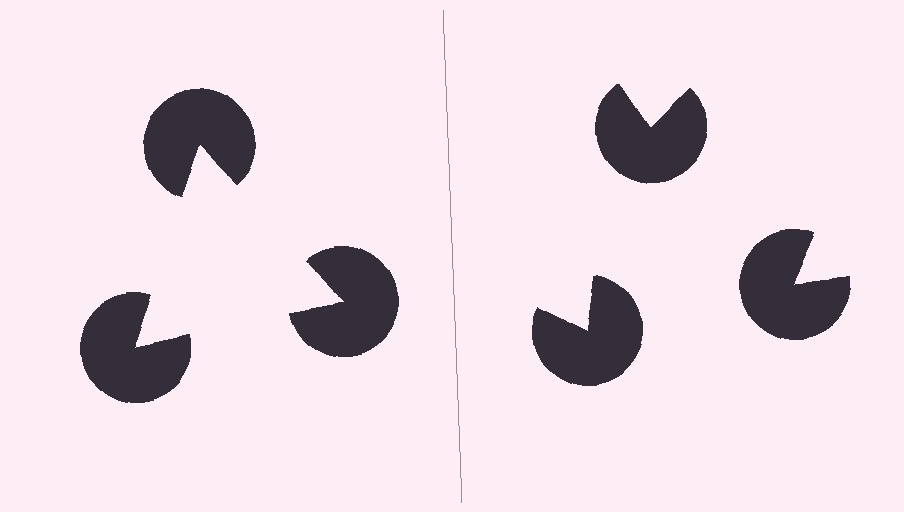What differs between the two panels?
The pac-man discs are positioned identically on both sides; only the wedge orientations differ. On the left they align to a triangle; on the right they are misaligned.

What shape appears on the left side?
An illusory triangle.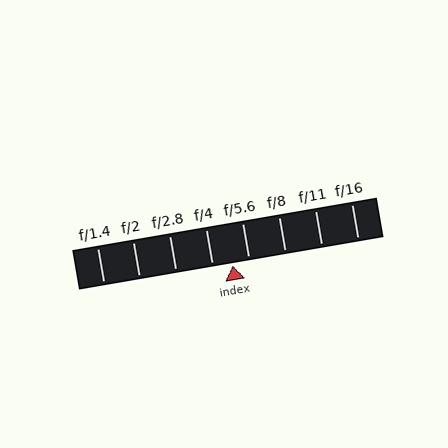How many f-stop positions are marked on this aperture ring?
There are 8 f-stop positions marked.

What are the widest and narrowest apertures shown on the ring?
The widest aperture shown is f/1.4 and the narrowest is f/16.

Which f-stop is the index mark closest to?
The index mark is closest to f/5.6.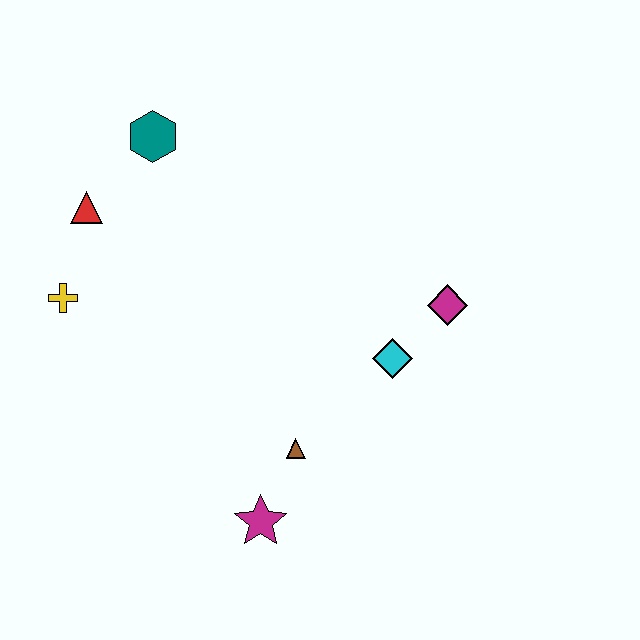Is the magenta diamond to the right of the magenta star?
Yes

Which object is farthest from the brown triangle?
The teal hexagon is farthest from the brown triangle.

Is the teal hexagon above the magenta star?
Yes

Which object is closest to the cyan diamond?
The magenta diamond is closest to the cyan diamond.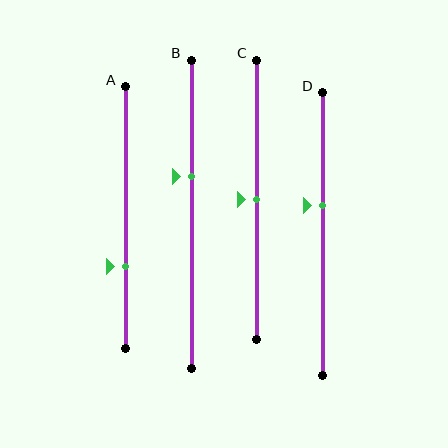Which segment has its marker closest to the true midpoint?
Segment C has its marker closest to the true midpoint.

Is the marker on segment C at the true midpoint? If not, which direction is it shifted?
Yes, the marker on segment C is at the true midpoint.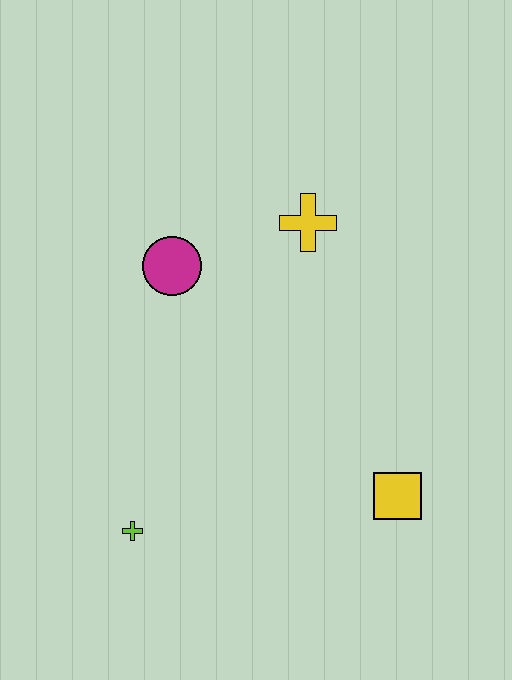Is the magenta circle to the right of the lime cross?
Yes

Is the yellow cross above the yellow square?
Yes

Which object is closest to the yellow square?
The lime cross is closest to the yellow square.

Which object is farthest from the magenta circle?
The yellow square is farthest from the magenta circle.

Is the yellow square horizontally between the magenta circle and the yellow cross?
No